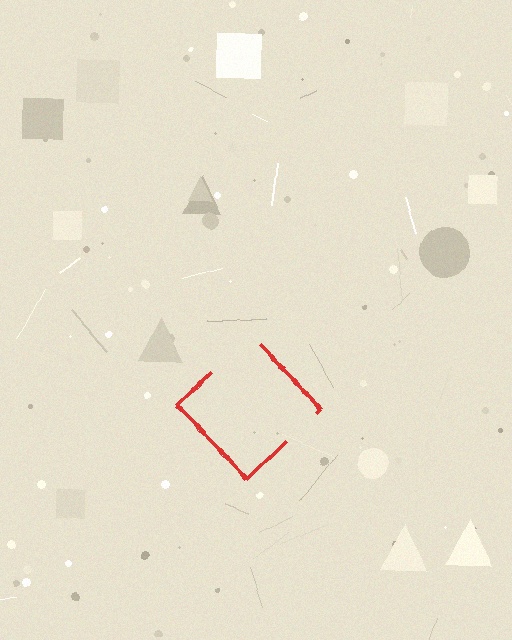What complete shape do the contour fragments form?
The contour fragments form a diamond.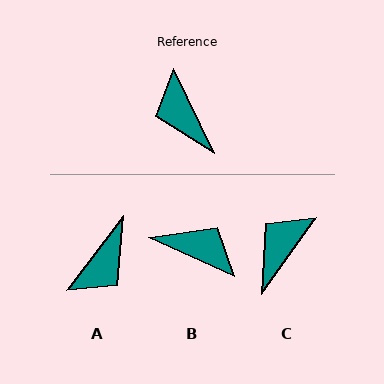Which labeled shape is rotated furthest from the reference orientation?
B, about 140 degrees away.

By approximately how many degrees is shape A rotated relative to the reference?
Approximately 117 degrees counter-clockwise.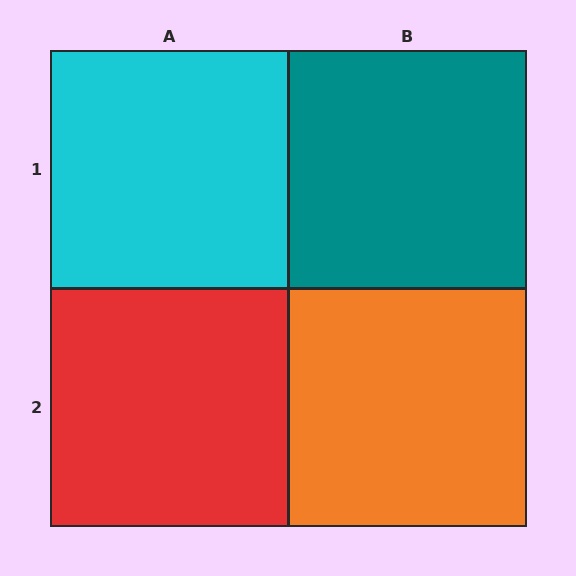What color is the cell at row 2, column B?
Orange.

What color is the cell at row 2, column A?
Red.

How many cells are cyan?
1 cell is cyan.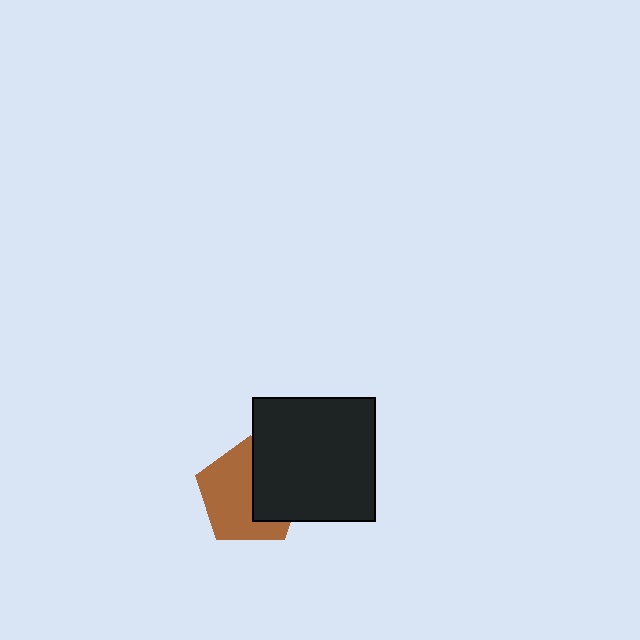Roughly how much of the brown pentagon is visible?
About half of it is visible (roughly 60%).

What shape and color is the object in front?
The object in front is a black square.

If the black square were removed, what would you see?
You would see the complete brown pentagon.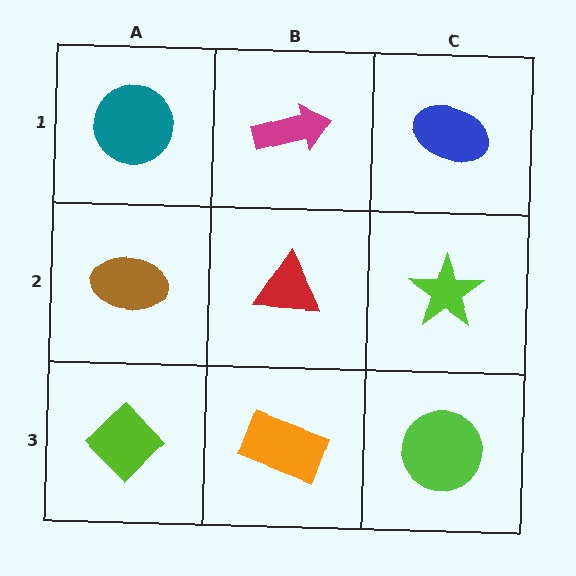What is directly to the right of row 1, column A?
A magenta arrow.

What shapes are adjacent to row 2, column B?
A magenta arrow (row 1, column B), an orange rectangle (row 3, column B), a brown ellipse (row 2, column A), a lime star (row 2, column C).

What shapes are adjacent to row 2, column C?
A blue ellipse (row 1, column C), a lime circle (row 3, column C), a red triangle (row 2, column B).